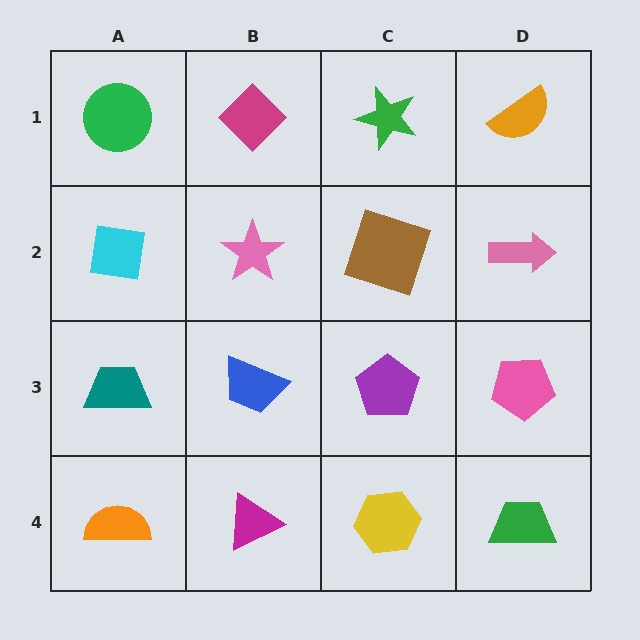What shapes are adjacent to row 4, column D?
A pink pentagon (row 3, column D), a yellow hexagon (row 4, column C).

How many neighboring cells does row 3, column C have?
4.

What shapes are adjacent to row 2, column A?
A green circle (row 1, column A), a teal trapezoid (row 3, column A), a pink star (row 2, column B).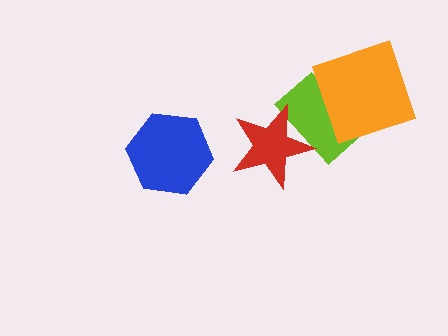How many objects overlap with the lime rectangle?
2 objects overlap with the lime rectangle.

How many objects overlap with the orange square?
1 object overlaps with the orange square.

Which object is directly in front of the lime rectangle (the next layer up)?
The red star is directly in front of the lime rectangle.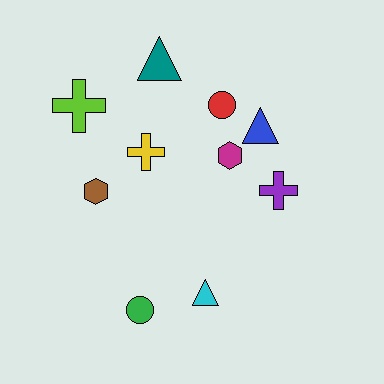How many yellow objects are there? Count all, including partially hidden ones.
There is 1 yellow object.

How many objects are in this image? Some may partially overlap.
There are 10 objects.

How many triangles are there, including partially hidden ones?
There are 3 triangles.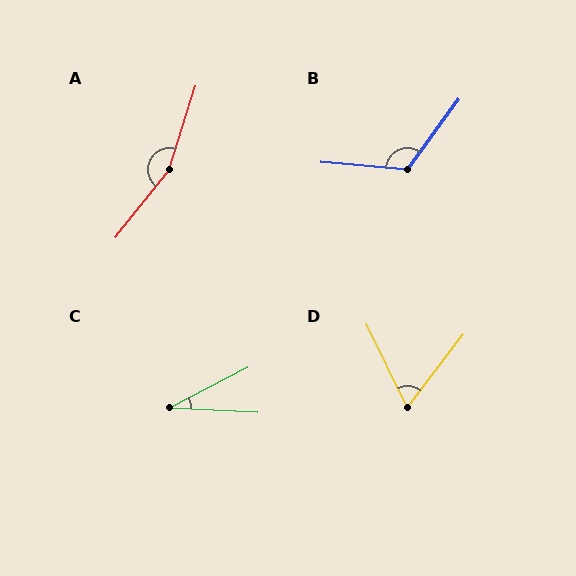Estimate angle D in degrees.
Approximately 63 degrees.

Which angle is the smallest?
C, at approximately 30 degrees.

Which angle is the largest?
A, at approximately 159 degrees.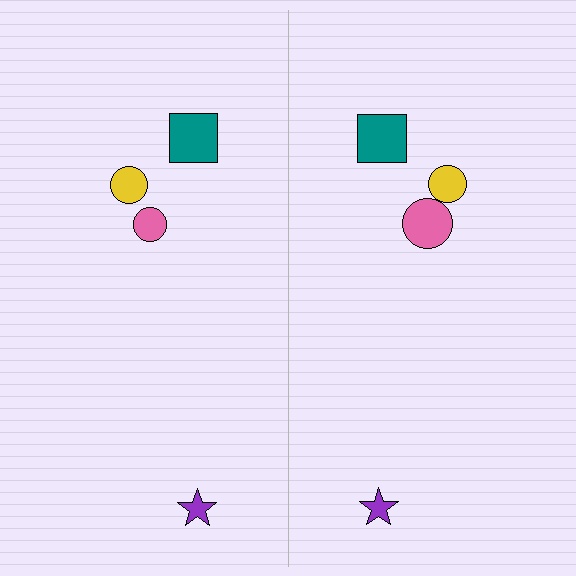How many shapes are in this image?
There are 8 shapes in this image.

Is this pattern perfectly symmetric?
No, the pattern is not perfectly symmetric. The pink circle on the right side has a different size than its mirror counterpart.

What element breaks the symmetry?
The pink circle on the right side has a different size than its mirror counterpart.